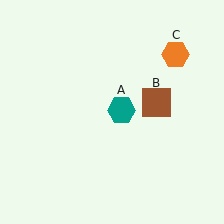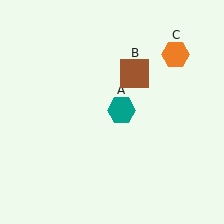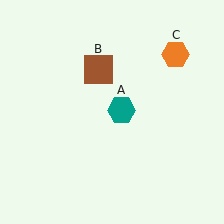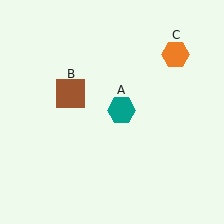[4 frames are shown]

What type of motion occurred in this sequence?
The brown square (object B) rotated counterclockwise around the center of the scene.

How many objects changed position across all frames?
1 object changed position: brown square (object B).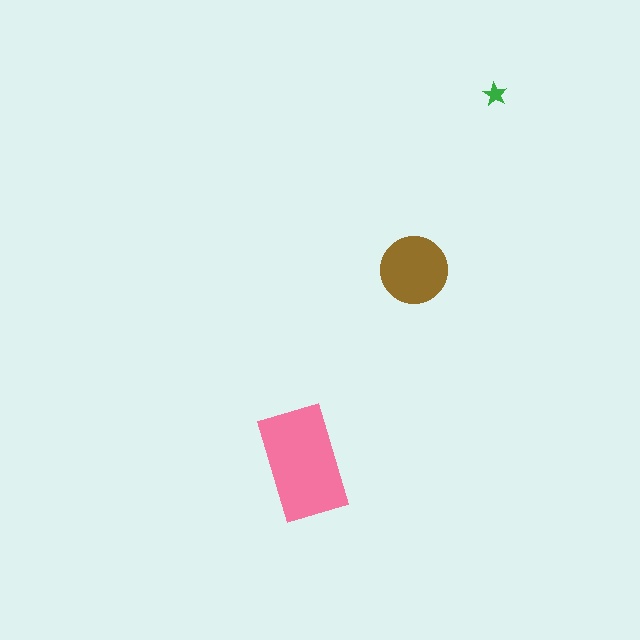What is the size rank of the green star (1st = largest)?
3rd.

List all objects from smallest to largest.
The green star, the brown circle, the pink rectangle.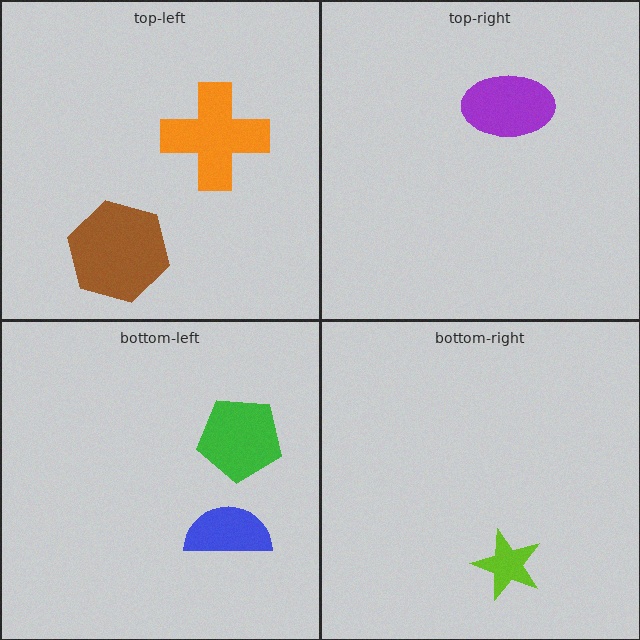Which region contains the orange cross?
The top-left region.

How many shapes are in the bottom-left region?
2.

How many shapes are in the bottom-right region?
1.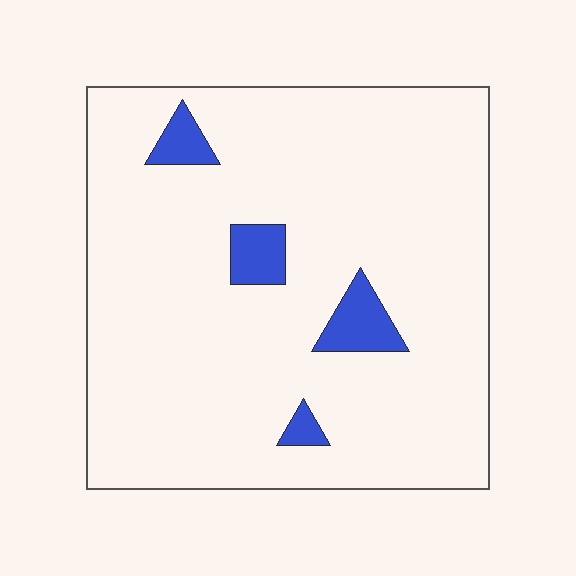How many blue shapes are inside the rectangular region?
4.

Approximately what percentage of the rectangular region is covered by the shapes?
Approximately 5%.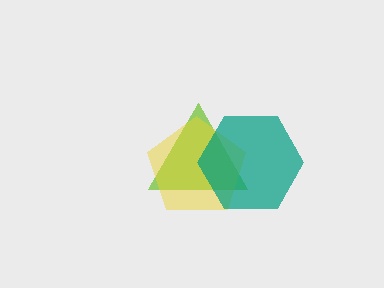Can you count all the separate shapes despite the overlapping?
Yes, there are 3 separate shapes.